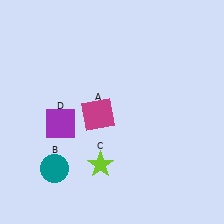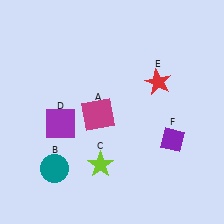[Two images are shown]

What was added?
A red star (E), a purple diamond (F) were added in Image 2.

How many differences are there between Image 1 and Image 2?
There are 2 differences between the two images.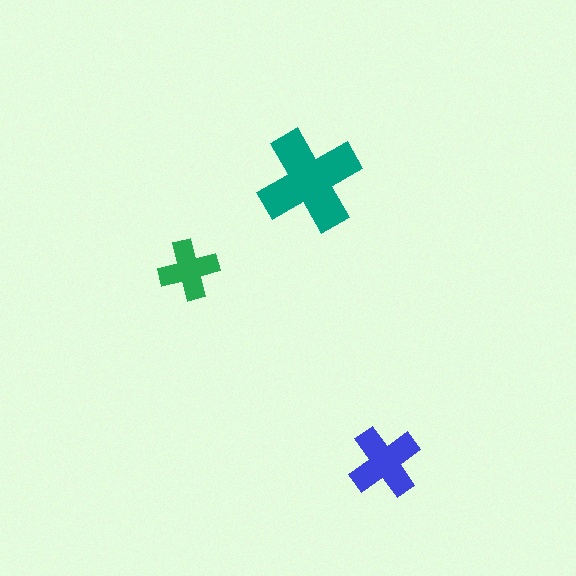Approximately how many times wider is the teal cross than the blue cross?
About 1.5 times wider.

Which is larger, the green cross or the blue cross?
The blue one.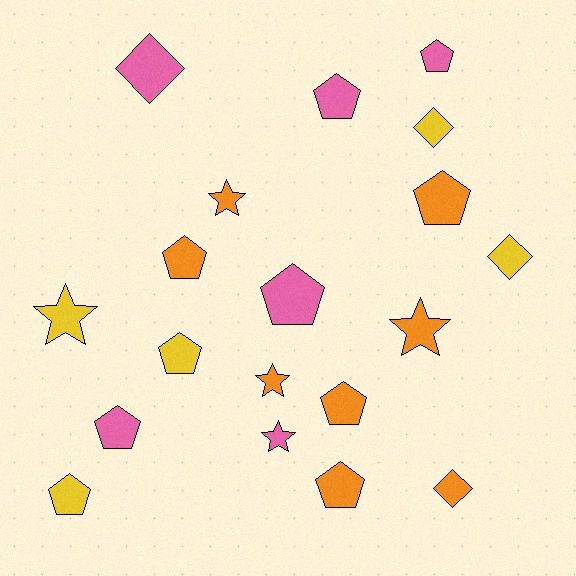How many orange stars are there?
There are 3 orange stars.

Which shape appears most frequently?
Pentagon, with 10 objects.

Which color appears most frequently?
Orange, with 8 objects.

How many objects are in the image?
There are 19 objects.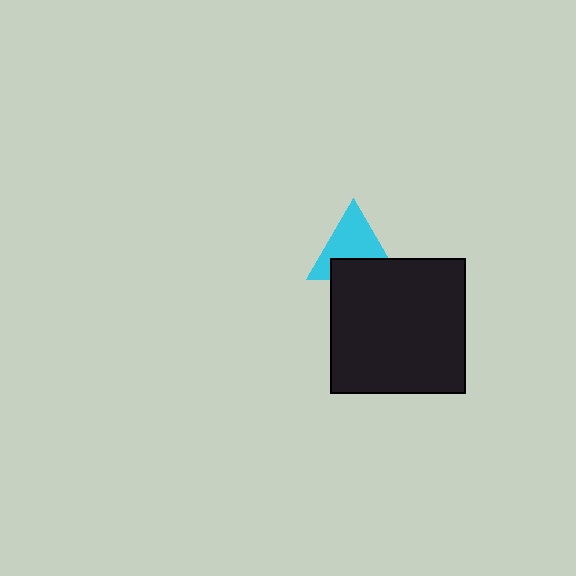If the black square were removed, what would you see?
You would see the complete cyan triangle.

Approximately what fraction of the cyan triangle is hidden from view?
Roughly 37% of the cyan triangle is hidden behind the black square.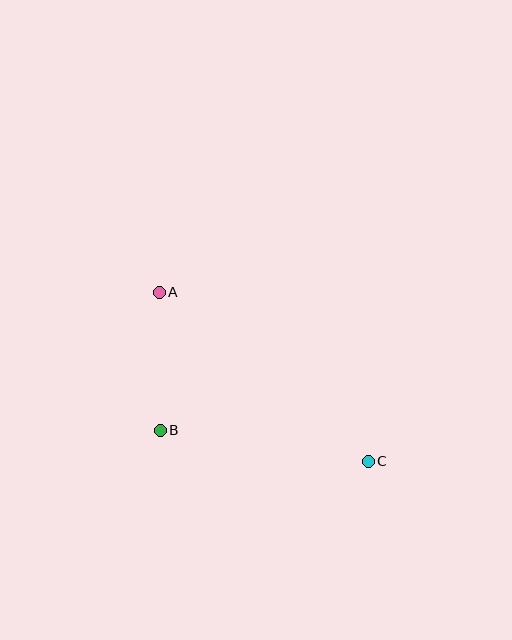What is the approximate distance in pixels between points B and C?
The distance between B and C is approximately 210 pixels.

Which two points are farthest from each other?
Points A and C are farthest from each other.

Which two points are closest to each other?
Points A and B are closest to each other.